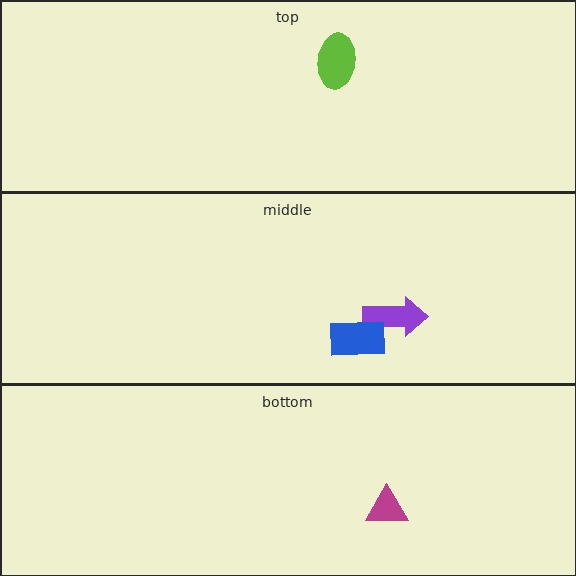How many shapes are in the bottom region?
1.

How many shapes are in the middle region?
2.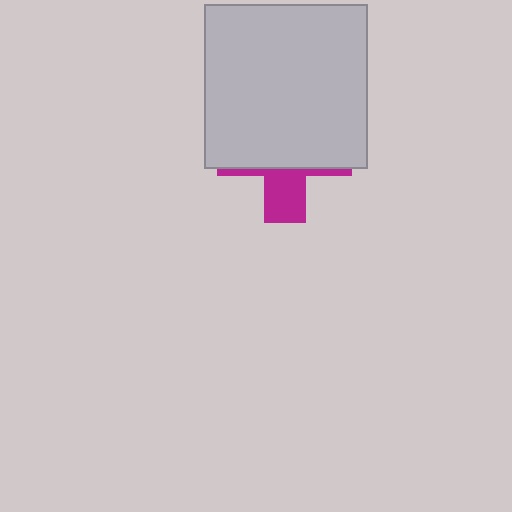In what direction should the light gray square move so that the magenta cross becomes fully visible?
The light gray square should move up. That is the shortest direction to clear the overlap and leave the magenta cross fully visible.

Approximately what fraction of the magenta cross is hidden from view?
Roughly 70% of the magenta cross is hidden behind the light gray square.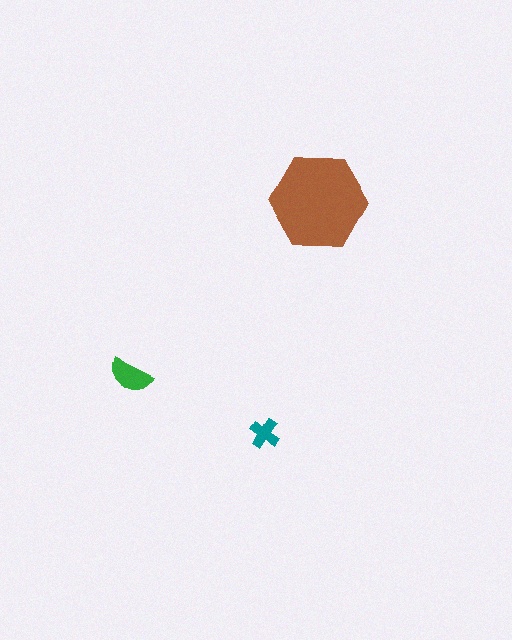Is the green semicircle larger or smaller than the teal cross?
Larger.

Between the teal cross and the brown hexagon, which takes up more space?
The brown hexagon.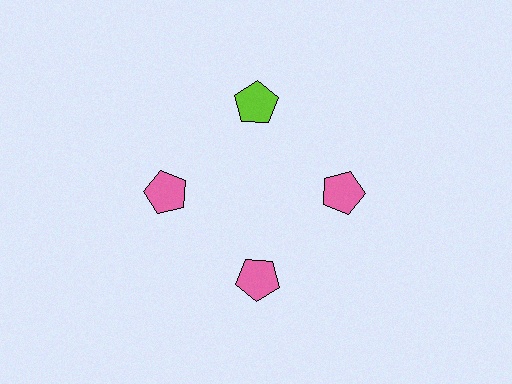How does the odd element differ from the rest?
It has a different color: lime instead of pink.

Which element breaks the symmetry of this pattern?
The lime pentagon at roughly the 12 o'clock position breaks the symmetry. All other shapes are pink pentagons.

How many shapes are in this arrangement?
There are 4 shapes arranged in a ring pattern.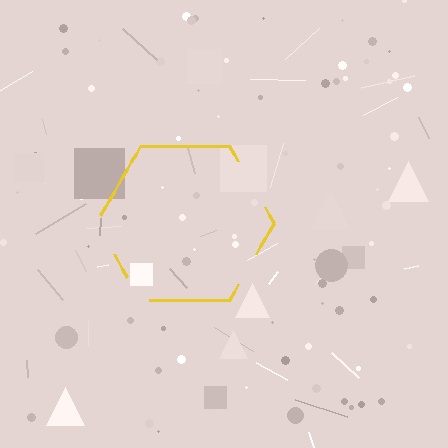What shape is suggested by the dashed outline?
The dashed outline suggests a hexagon.